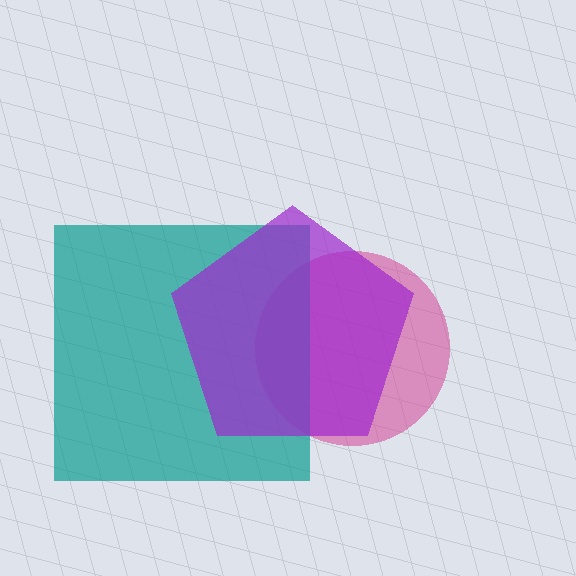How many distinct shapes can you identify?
There are 3 distinct shapes: a magenta circle, a teal square, a purple pentagon.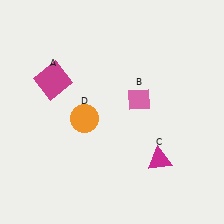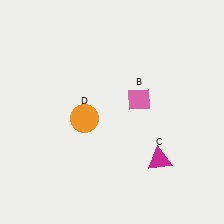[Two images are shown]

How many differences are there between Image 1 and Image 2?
There is 1 difference between the two images.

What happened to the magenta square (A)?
The magenta square (A) was removed in Image 2. It was in the top-left area of Image 1.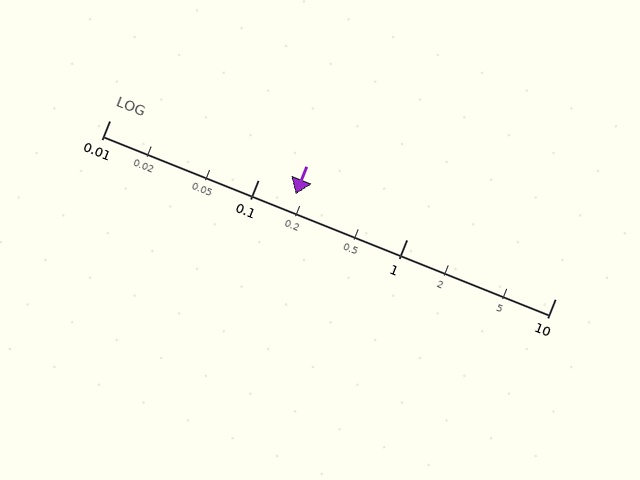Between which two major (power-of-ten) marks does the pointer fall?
The pointer is between 0.1 and 1.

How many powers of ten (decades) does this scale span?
The scale spans 3 decades, from 0.01 to 10.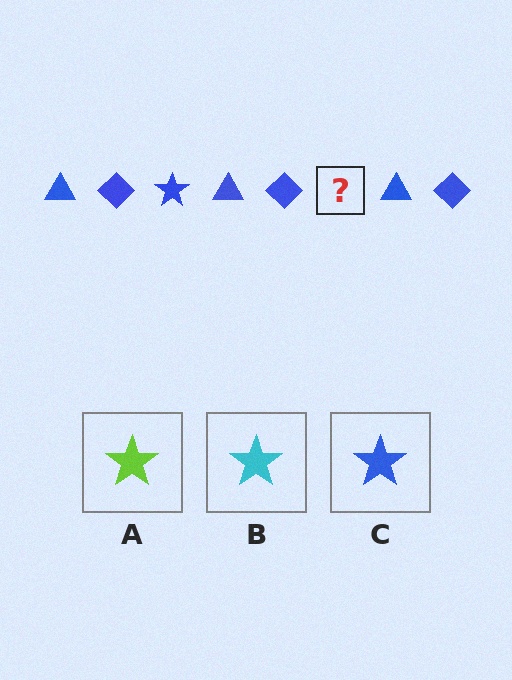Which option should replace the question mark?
Option C.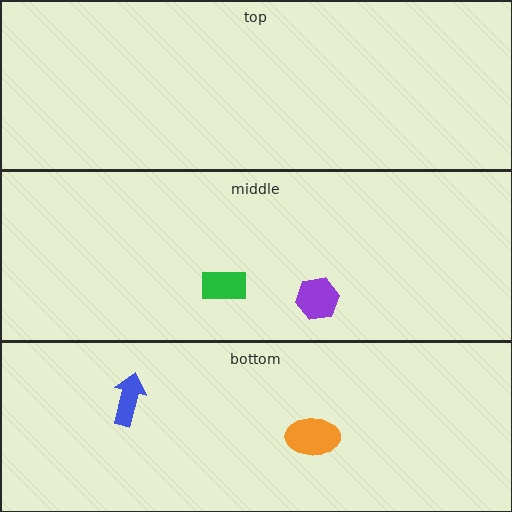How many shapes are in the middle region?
2.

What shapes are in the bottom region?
The orange ellipse, the blue arrow.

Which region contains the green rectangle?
The middle region.